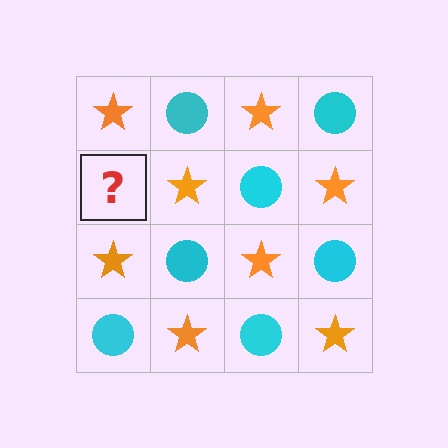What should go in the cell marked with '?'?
The missing cell should contain a cyan circle.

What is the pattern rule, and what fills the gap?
The rule is that it alternates orange star and cyan circle in a checkerboard pattern. The gap should be filled with a cyan circle.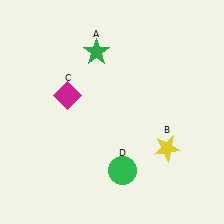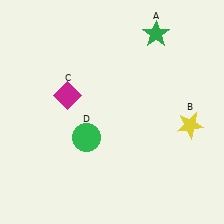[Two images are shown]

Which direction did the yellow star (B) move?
The yellow star (B) moved right.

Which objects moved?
The objects that moved are: the green star (A), the yellow star (B), the green circle (D).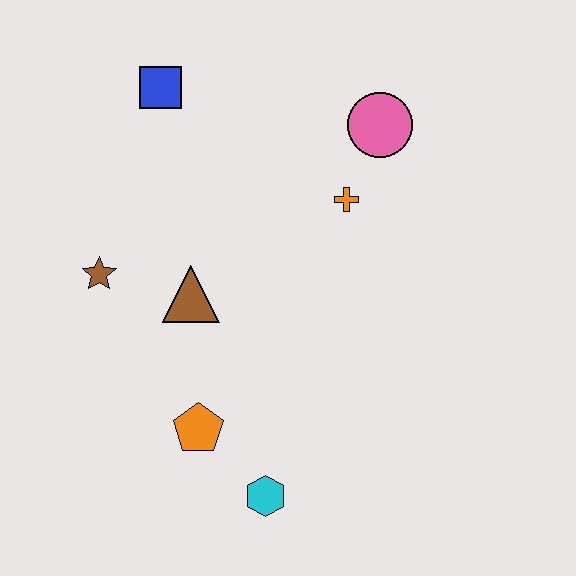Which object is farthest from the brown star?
The pink circle is farthest from the brown star.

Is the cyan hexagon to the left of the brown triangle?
No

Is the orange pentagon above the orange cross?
No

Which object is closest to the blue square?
The brown star is closest to the blue square.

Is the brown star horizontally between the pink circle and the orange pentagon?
No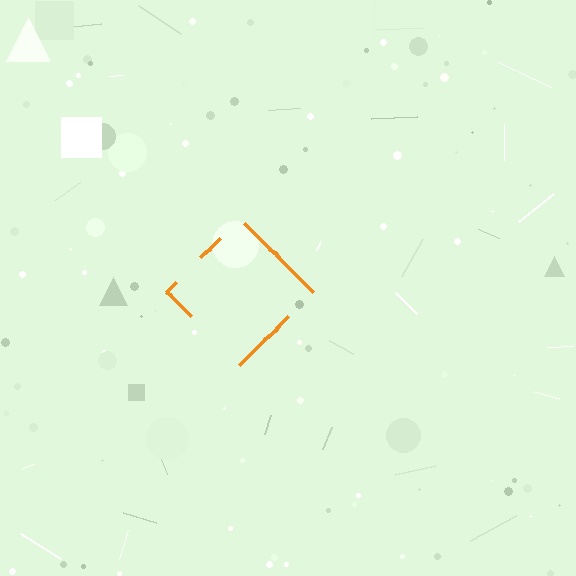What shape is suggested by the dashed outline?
The dashed outline suggests a diamond.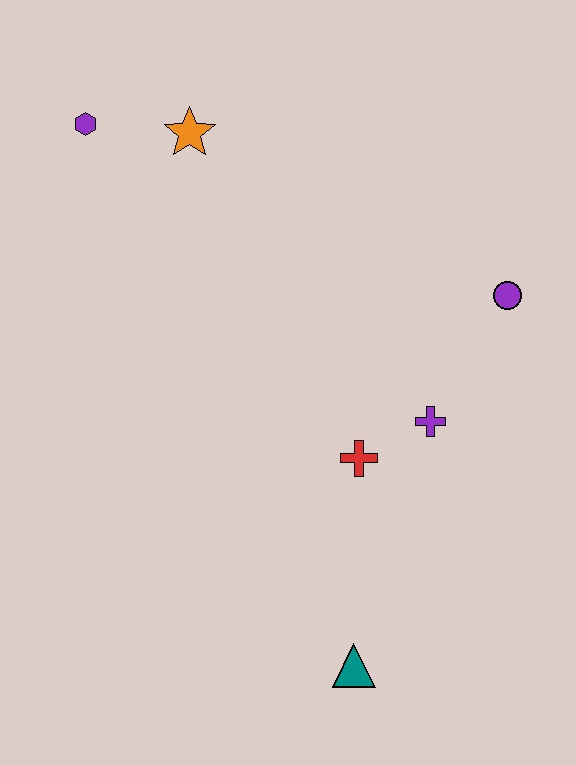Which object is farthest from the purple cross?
The purple hexagon is farthest from the purple cross.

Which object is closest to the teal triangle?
The red cross is closest to the teal triangle.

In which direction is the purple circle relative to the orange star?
The purple circle is to the right of the orange star.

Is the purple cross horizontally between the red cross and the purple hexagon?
No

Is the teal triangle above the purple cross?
No